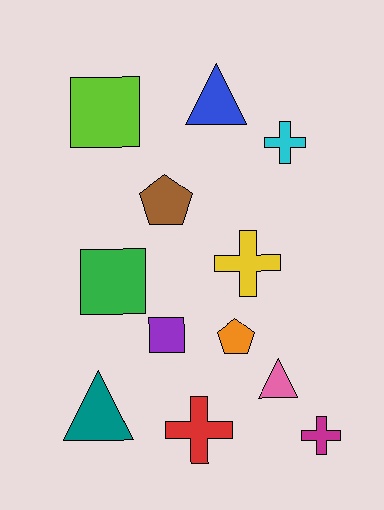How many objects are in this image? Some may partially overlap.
There are 12 objects.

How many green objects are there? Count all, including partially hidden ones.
There is 1 green object.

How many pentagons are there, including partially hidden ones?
There are 2 pentagons.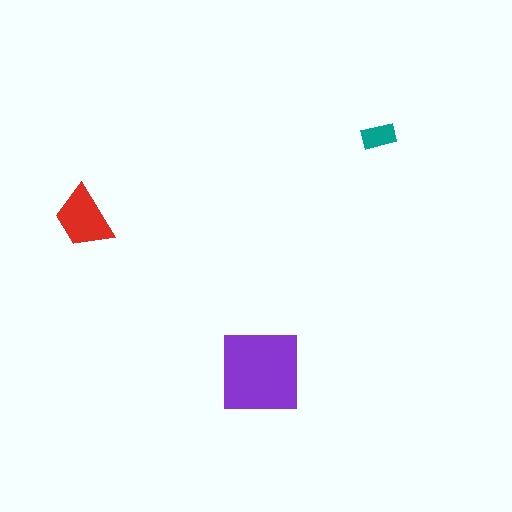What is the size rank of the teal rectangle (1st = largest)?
3rd.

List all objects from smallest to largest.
The teal rectangle, the red trapezoid, the purple square.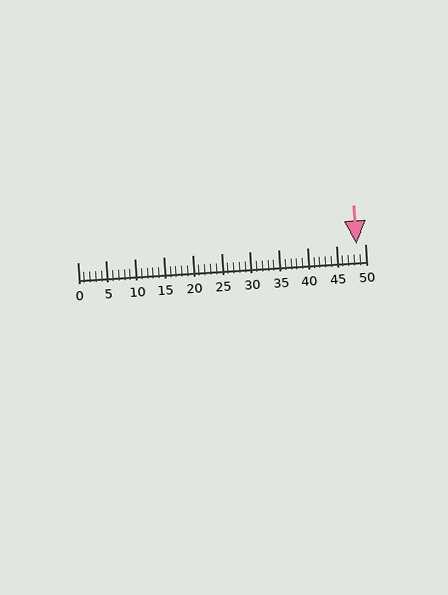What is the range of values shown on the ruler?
The ruler shows values from 0 to 50.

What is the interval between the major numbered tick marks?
The major tick marks are spaced 5 units apart.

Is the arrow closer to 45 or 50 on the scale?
The arrow is closer to 50.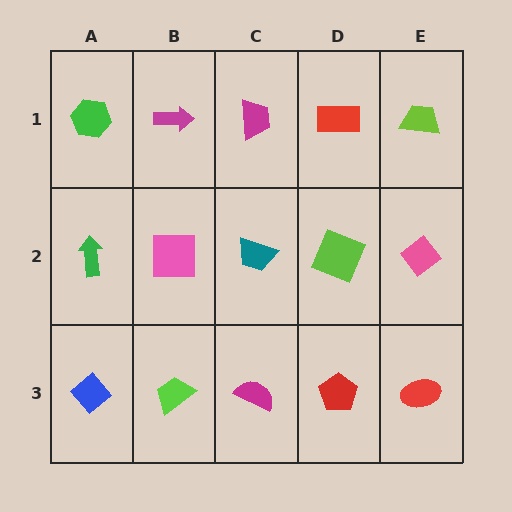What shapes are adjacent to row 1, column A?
A green arrow (row 2, column A), a magenta arrow (row 1, column B).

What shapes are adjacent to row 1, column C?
A teal trapezoid (row 2, column C), a magenta arrow (row 1, column B), a red rectangle (row 1, column D).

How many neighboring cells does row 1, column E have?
2.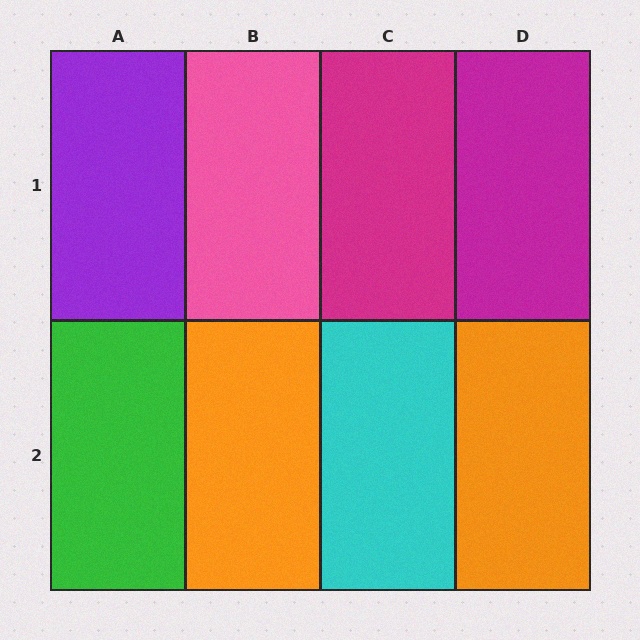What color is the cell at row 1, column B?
Pink.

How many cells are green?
1 cell is green.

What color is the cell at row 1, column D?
Magenta.